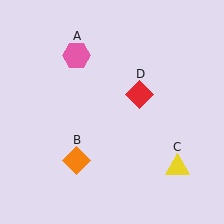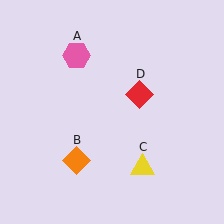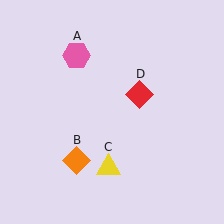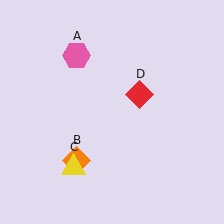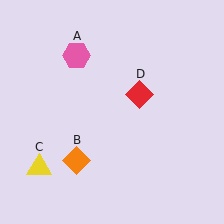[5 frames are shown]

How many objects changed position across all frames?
1 object changed position: yellow triangle (object C).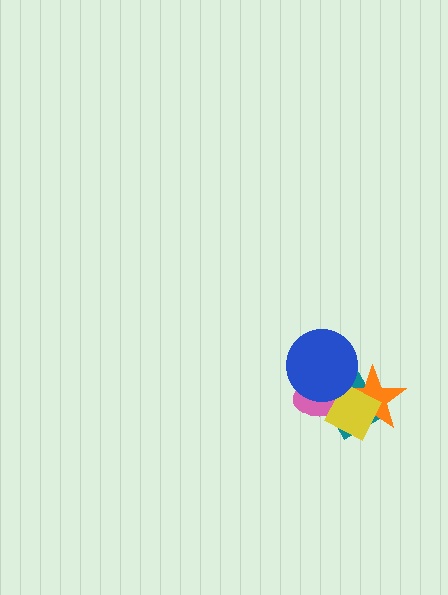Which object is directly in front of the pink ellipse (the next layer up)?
The yellow diamond is directly in front of the pink ellipse.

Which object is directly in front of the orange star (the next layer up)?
The pink ellipse is directly in front of the orange star.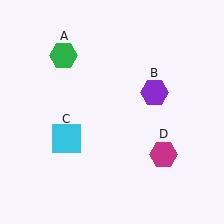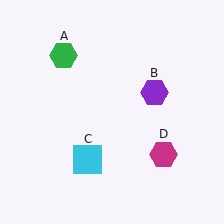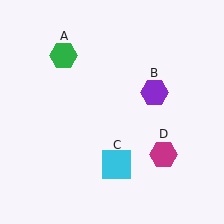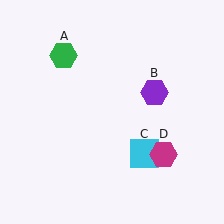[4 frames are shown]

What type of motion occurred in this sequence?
The cyan square (object C) rotated counterclockwise around the center of the scene.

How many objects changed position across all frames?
1 object changed position: cyan square (object C).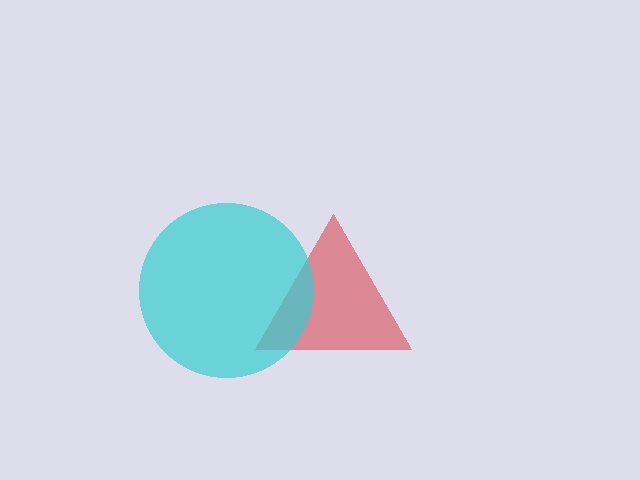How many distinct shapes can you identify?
There are 2 distinct shapes: a red triangle, a cyan circle.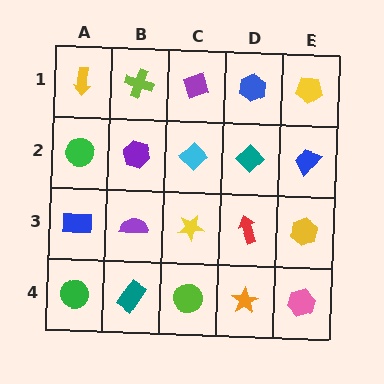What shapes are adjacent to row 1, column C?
A cyan diamond (row 2, column C), a lime cross (row 1, column B), a blue hexagon (row 1, column D).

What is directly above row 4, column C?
A yellow star.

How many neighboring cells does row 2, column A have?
3.